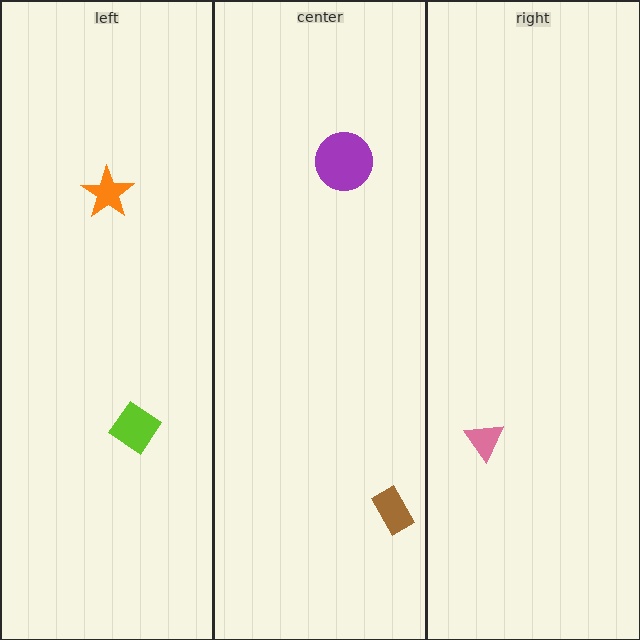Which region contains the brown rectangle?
The center region.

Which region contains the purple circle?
The center region.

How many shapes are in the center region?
2.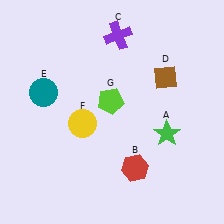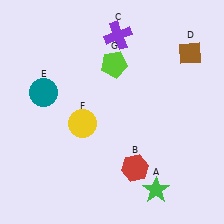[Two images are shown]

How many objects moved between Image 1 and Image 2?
3 objects moved between the two images.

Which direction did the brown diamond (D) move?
The brown diamond (D) moved right.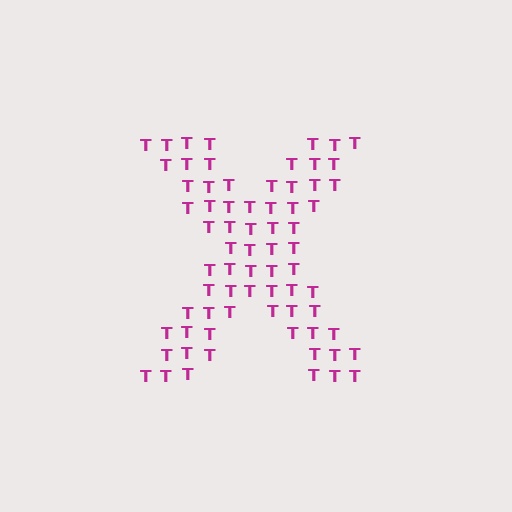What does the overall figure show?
The overall figure shows the letter X.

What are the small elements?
The small elements are letter T's.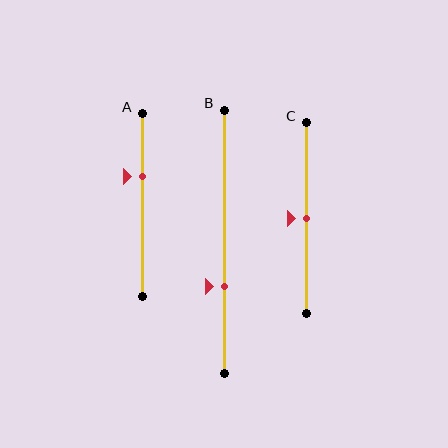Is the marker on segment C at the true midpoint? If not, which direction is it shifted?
Yes, the marker on segment C is at the true midpoint.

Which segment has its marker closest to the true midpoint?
Segment C has its marker closest to the true midpoint.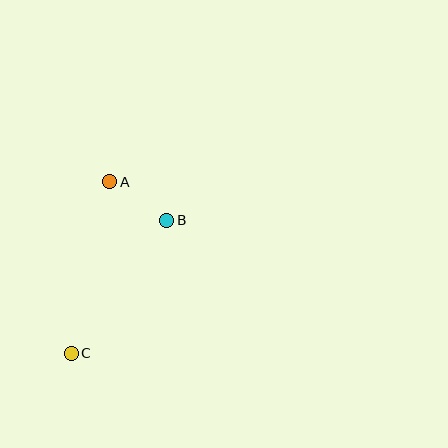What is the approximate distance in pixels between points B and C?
The distance between B and C is approximately 163 pixels.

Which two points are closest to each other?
Points A and B are closest to each other.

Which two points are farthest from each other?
Points A and C are farthest from each other.